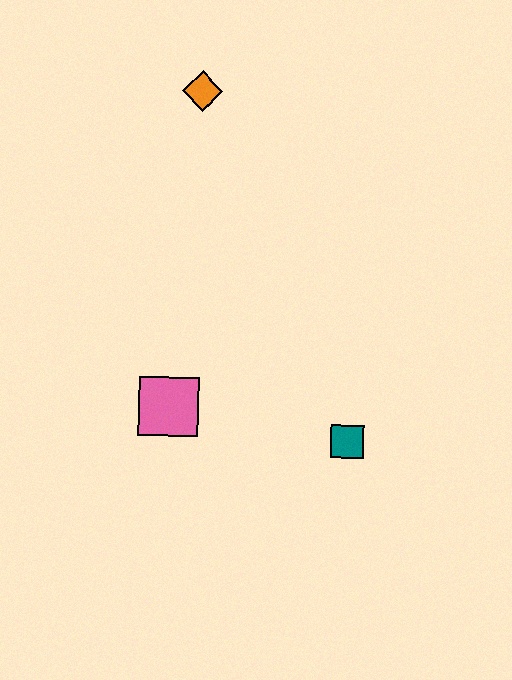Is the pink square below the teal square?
No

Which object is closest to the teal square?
The pink square is closest to the teal square.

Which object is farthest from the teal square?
The orange diamond is farthest from the teal square.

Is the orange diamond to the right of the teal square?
No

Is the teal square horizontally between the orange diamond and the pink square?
No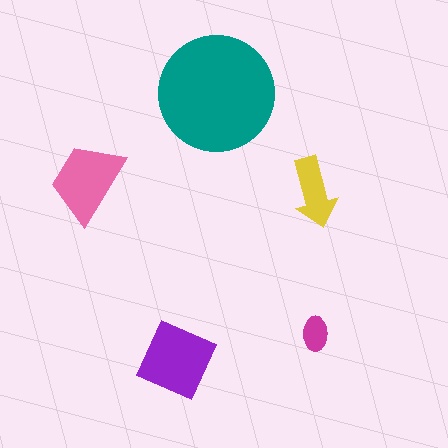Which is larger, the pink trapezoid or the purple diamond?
The purple diamond.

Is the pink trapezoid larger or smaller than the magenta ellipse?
Larger.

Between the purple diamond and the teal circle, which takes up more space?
The teal circle.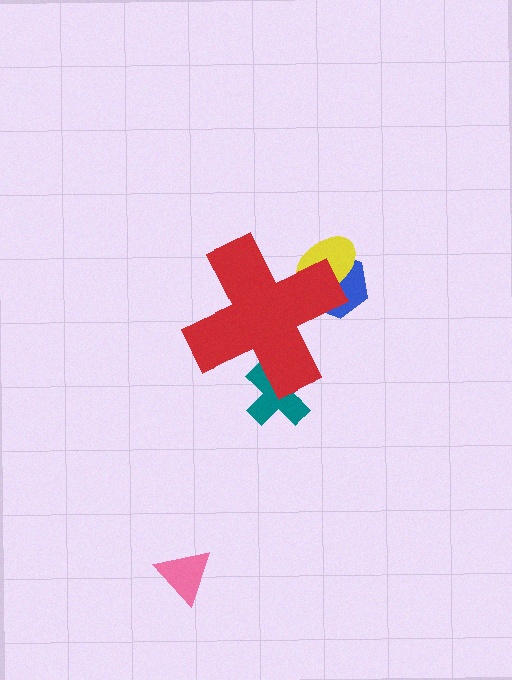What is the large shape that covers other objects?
A red cross.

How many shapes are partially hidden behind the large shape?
3 shapes are partially hidden.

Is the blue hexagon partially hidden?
Yes, the blue hexagon is partially hidden behind the red cross.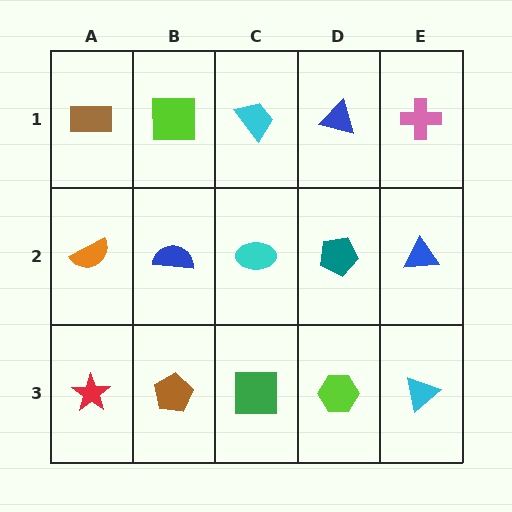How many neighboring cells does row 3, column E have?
2.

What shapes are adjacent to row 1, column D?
A teal pentagon (row 2, column D), a cyan trapezoid (row 1, column C), a pink cross (row 1, column E).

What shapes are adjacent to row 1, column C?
A cyan ellipse (row 2, column C), a lime square (row 1, column B), a blue triangle (row 1, column D).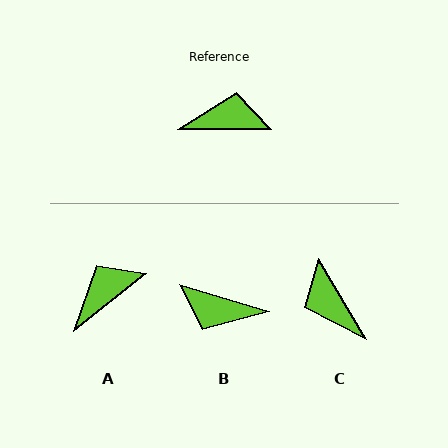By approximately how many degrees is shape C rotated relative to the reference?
Approximately 121 degrees counter-clockwise.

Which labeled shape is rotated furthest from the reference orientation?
B, about 163 degrees away.